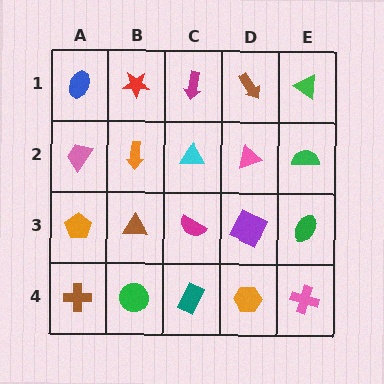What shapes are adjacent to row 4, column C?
A magenta semicircle (row 3, column C), a green circle (row 4, column B), an orange hexagon (row 4, column D).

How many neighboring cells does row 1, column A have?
2.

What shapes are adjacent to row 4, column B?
A brown triangle (row 3, column B), a brown cross (row 4, column A), a teal rectangle (row 4, column C).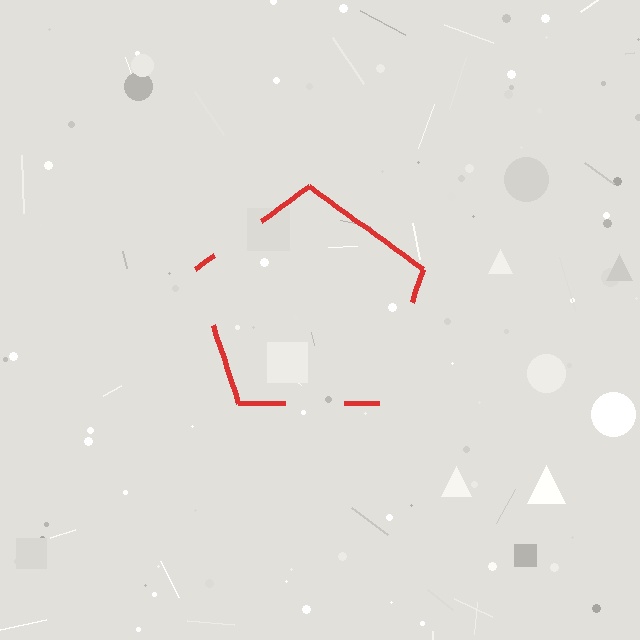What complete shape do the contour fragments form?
The contour fragments form a pentagon.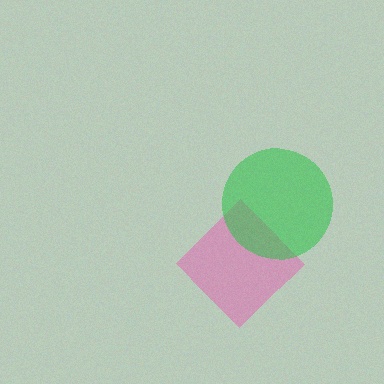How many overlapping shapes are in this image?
There are 2 overlapping shapes in the image.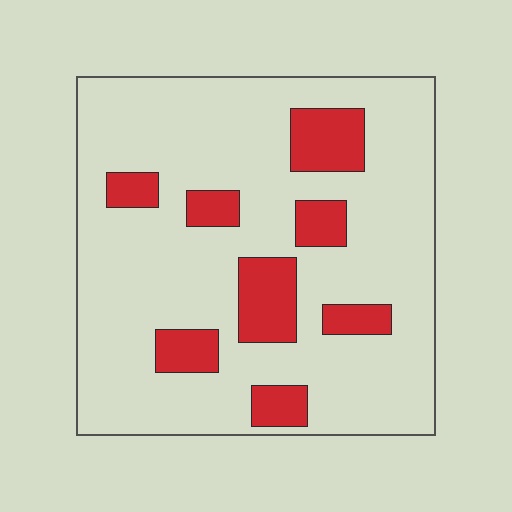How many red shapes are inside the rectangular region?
8.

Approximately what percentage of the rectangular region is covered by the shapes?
Approximately 20%.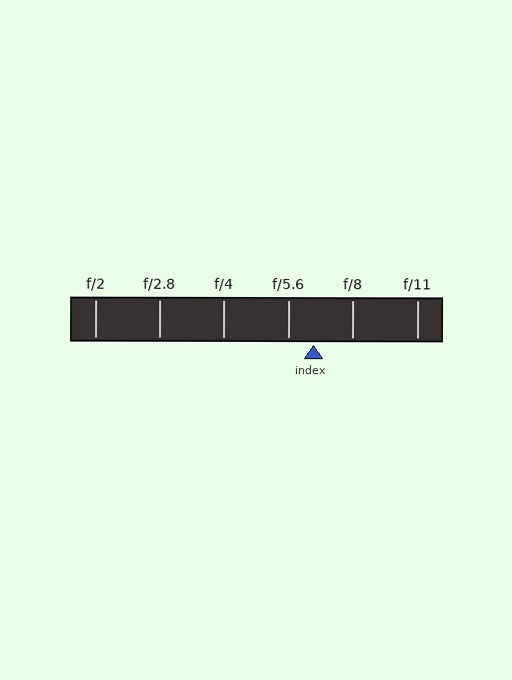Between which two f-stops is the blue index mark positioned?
The index mark is between f/5.6 and f/8.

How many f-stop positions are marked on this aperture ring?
There are 6 f-stop positions marked.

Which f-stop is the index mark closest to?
The index mark is closest to f/5.6.